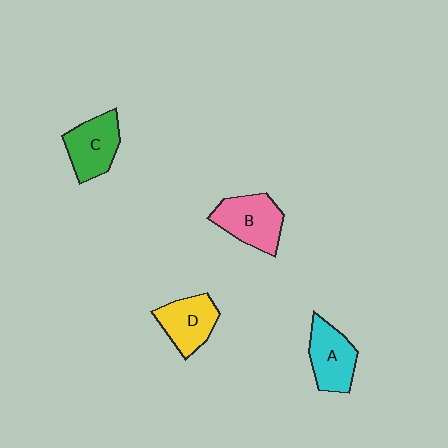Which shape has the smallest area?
Shape D (yellow).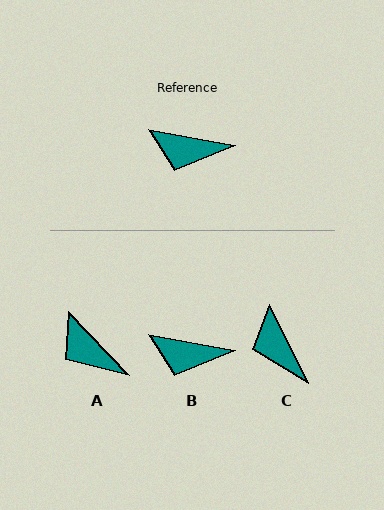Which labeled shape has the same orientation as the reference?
B.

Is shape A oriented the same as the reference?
No, it is off by about 36 degrees.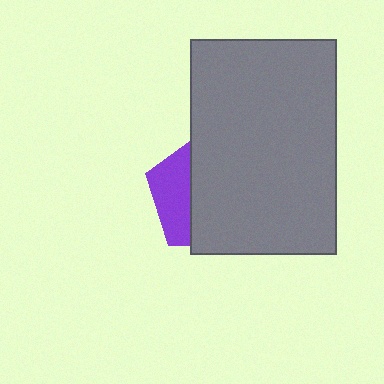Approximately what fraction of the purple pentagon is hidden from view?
Roughly 69% of the purple pentagon is hidden behind the gray rectangle.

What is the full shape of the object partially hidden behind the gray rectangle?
The partially hidden object is a purple pentagon.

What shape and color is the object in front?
The object in front is a gray rectangle.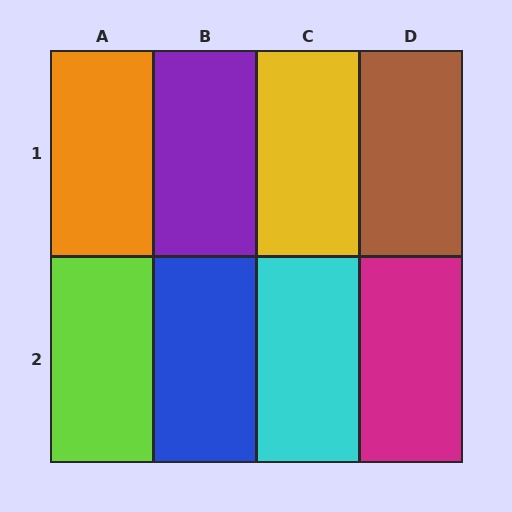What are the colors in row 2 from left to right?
Lime, blue, cyan, magenta.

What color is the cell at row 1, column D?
Brown.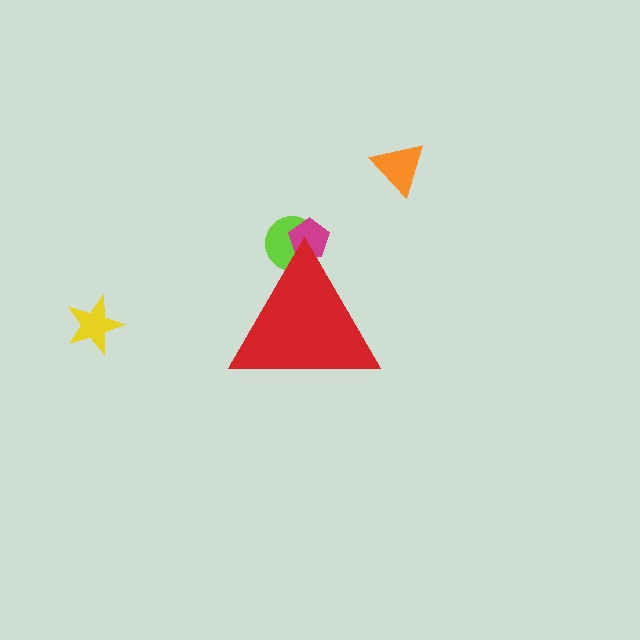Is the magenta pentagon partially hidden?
Yes, the magenta pentagon is partially hidden behind the red triangle.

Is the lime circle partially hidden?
Yes, the lime circle is partially hidden behind the red triangle.